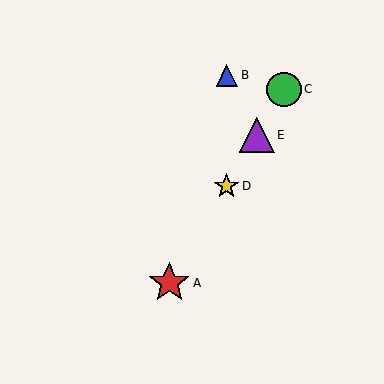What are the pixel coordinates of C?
Object C is at (284, 89).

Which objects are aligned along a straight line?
Objects A, C, D, E are aligned along a straight line.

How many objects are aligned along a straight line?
4 objects (A, C, D, E) are aligned along a straight line.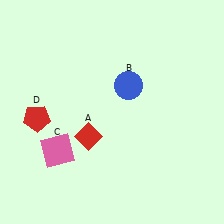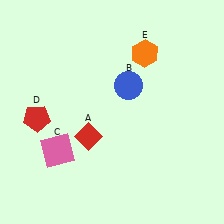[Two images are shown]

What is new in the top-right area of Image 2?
An orange hexagon (E) was added in the top-right area of Image 2.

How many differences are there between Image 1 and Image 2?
There is 1 difference between the two images.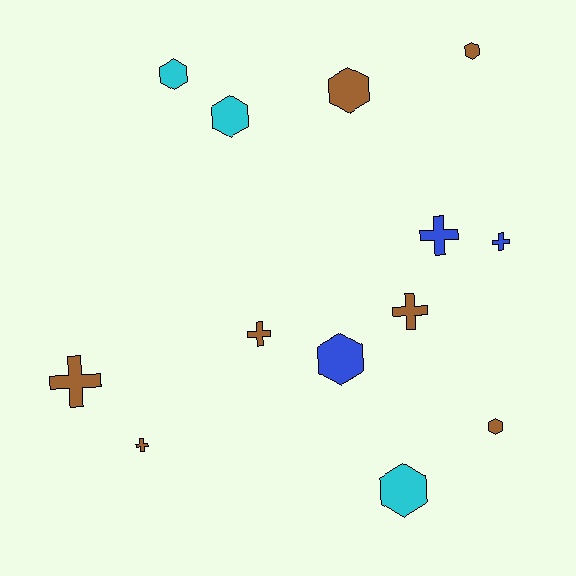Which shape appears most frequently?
Hexagon, with 7 objects.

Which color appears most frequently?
Brown, with 7 objects.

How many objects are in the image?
There are 13 objects.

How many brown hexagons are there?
There are 3 brown hexagons.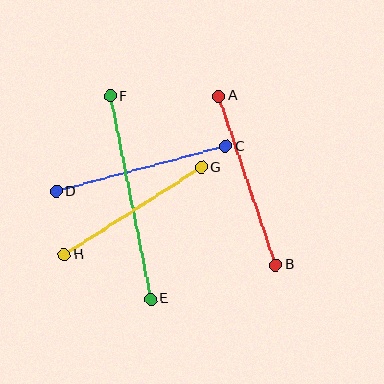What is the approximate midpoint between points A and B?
The midpoint is at approximately (247, 180) pixels.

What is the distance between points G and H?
The distance is approximately 162 pixels.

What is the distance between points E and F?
The distance is approximately 207 pixels.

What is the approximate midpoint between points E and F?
The midpoint is at approximately (131, 198) pixels.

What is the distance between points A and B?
The distance is approximately 178 pixels.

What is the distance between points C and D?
The distance is approximately 176 pixels.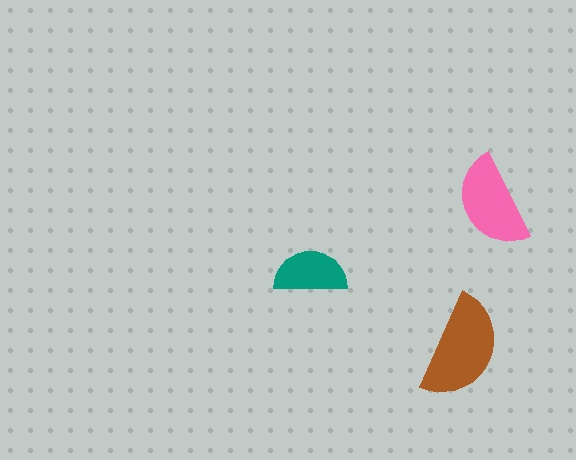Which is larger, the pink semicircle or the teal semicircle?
The pink one.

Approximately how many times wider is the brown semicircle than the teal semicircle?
About 1.5 times wider.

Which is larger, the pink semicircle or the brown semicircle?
The brown one.